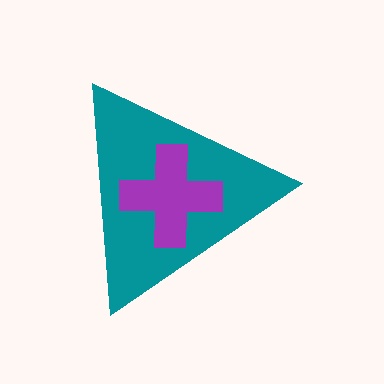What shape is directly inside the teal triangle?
The purple cross.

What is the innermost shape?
The purple cross.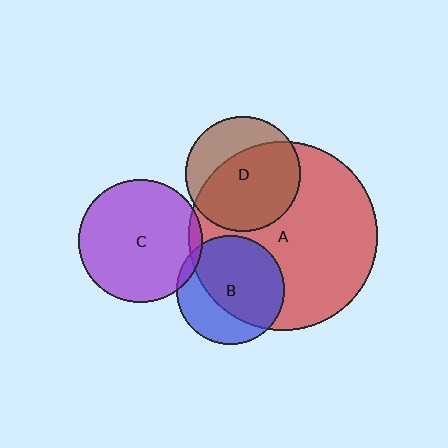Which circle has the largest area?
Circle A (red).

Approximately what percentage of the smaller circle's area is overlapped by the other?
Approximately 5%.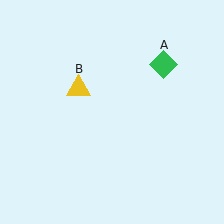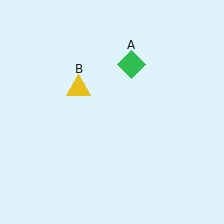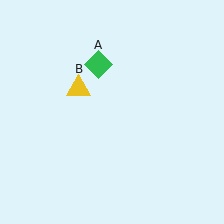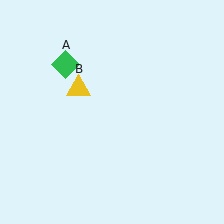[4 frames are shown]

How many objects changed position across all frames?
1 object changed position: green diamond (object A).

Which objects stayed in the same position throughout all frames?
Yellow triangle (object B) remained stationary.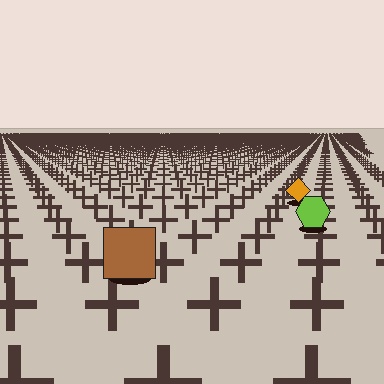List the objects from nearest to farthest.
From nearest to farthest: the brown square, the lime hexagon, the orange diamond.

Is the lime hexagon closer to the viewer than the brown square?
No. The brown square is closer — you can tell from the texture gradient: the ground texture is coarser near it.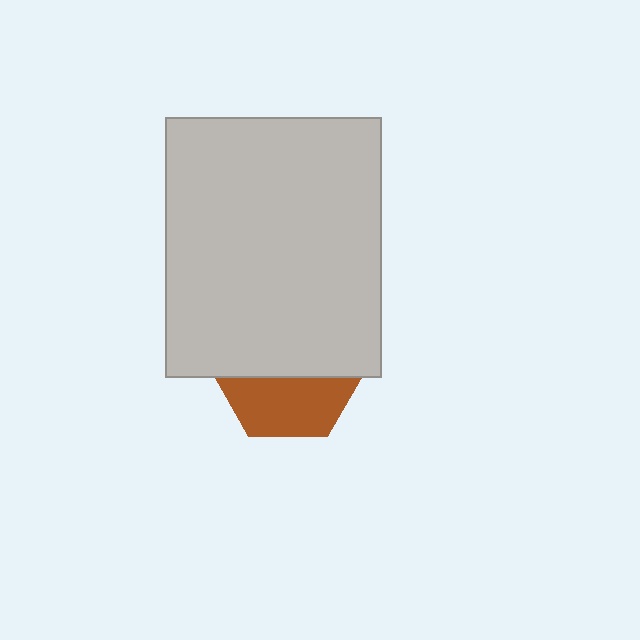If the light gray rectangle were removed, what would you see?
You would see the complete brown hexagon.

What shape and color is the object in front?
The object in front is a light gray rectangle.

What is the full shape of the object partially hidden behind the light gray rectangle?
The partially hidden object is a brown hexagon.